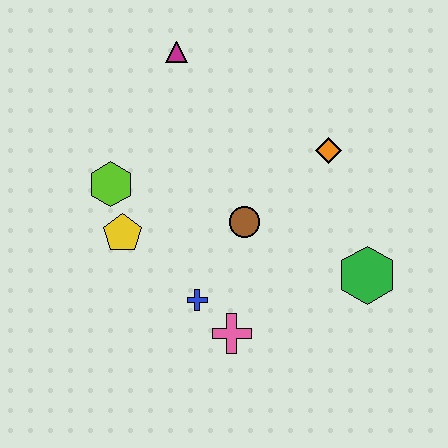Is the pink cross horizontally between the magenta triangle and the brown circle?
Yes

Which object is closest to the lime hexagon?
The yellow pentagon is closest to the lime hexagon.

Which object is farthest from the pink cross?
The magenta triangle is farthest from the pink cross.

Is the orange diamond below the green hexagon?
No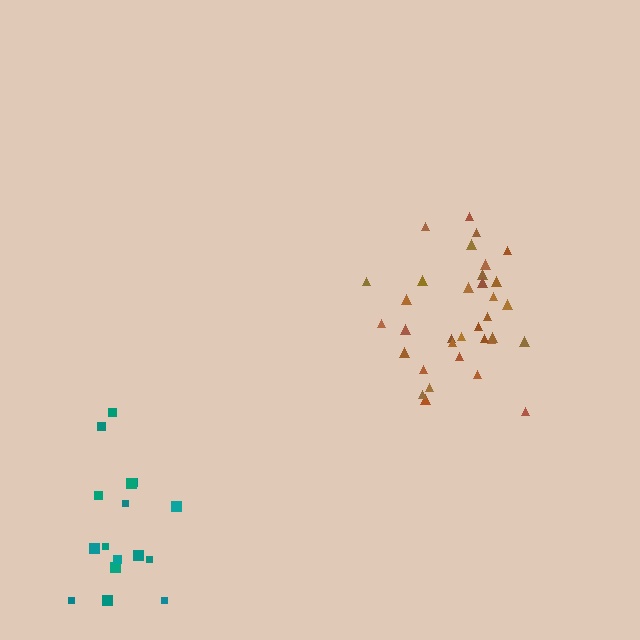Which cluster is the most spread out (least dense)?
Teal.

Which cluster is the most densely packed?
Brown.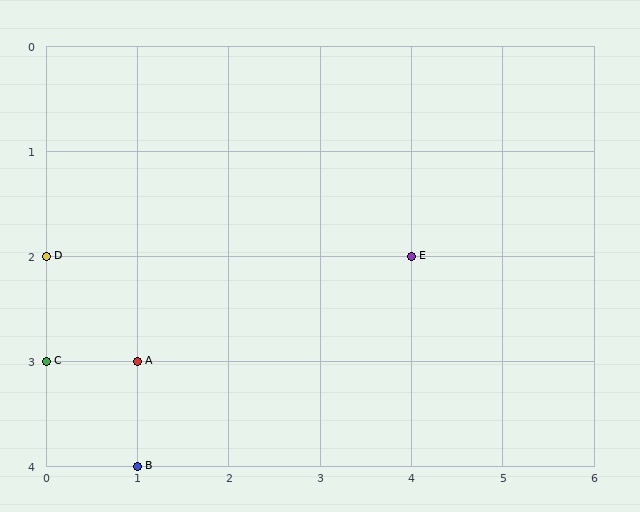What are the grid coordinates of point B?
Point B is at grid coordinates (1, 4).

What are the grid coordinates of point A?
Point A is at grid coordinates (1, 3).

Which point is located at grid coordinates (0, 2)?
Point D is at (0, 2).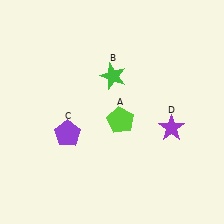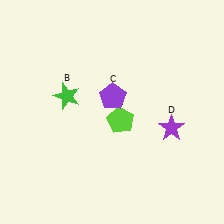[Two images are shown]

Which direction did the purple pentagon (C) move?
The purple pentagon (C) moved right.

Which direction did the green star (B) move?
The green star (B) moved left.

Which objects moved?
The objects that moved are: the green star (B), the purple pentagon (C).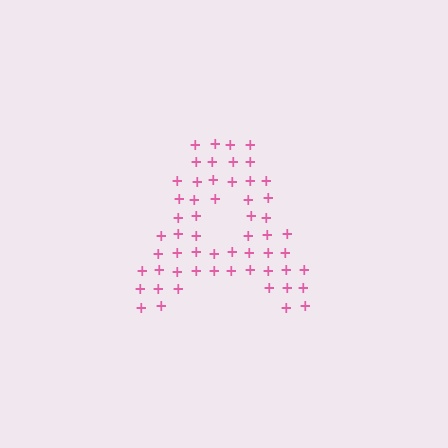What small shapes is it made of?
It is made of small plus signs.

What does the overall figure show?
The overall figure shows the letter A.